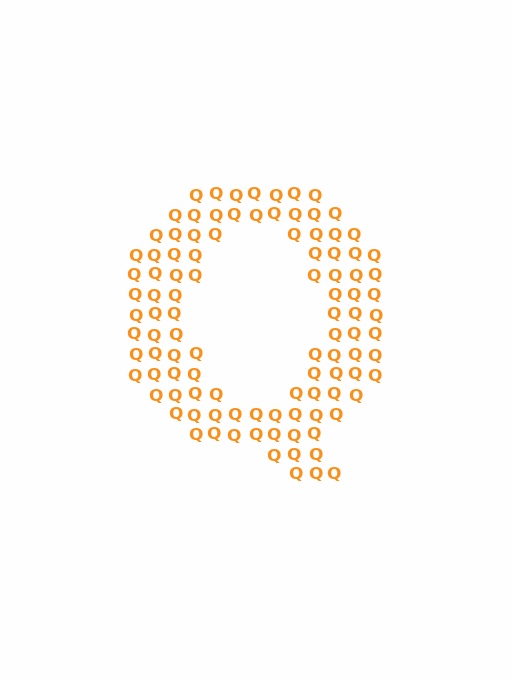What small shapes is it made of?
It is made of small letter Q's.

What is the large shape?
The large shape is the letter Q.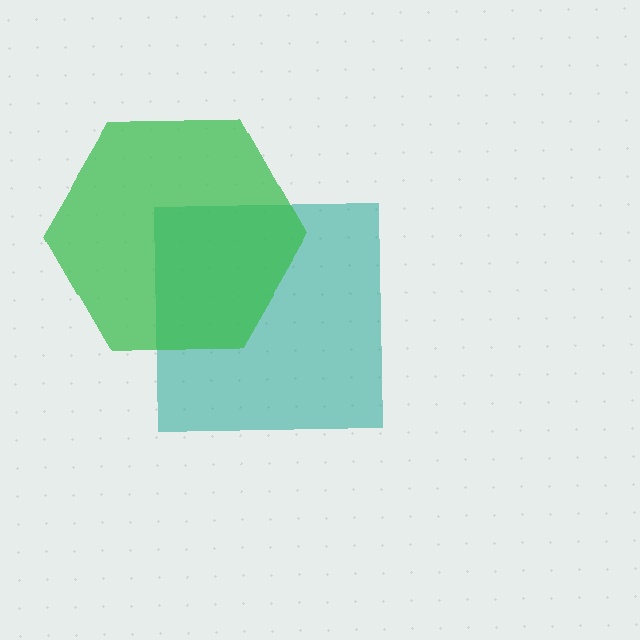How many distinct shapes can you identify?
There are 2 distinct shapes: a teal square, a green hexagon.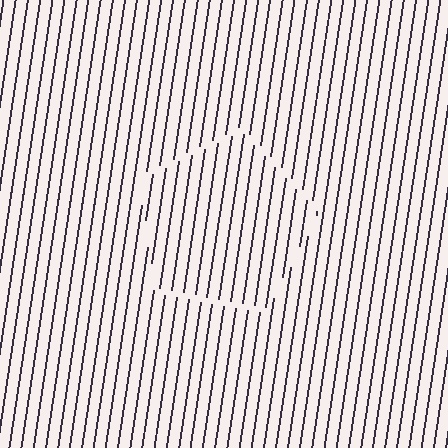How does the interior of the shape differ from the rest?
The interior of the shape contains the same grating, shifted by half a period — the contour is defined by the phase discontinuity where line-ends from the inner and outer gratings abut.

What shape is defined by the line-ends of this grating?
An illusory pentagon. The interior of the shape contains the same grating, shifted by half a period — the contour is defined by the phase discontinuity where line-ends from the inner and outer gratings abut.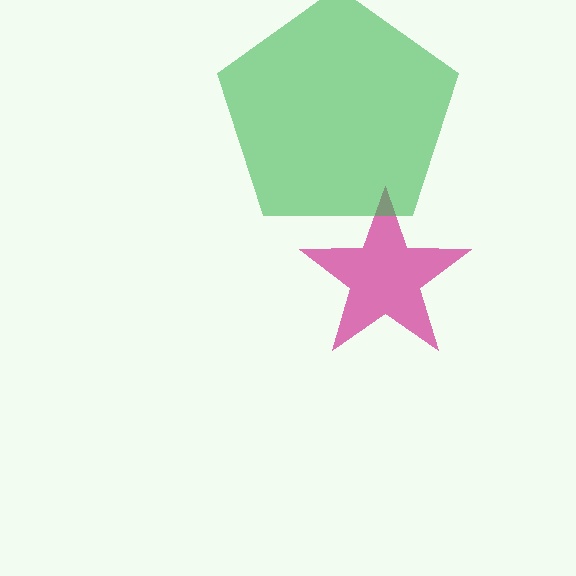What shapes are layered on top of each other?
The layered shapes are: a magenta star, a green pentagon.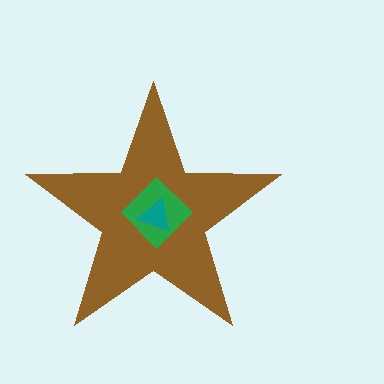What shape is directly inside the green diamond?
The teal triangle.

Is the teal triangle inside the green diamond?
Yes.